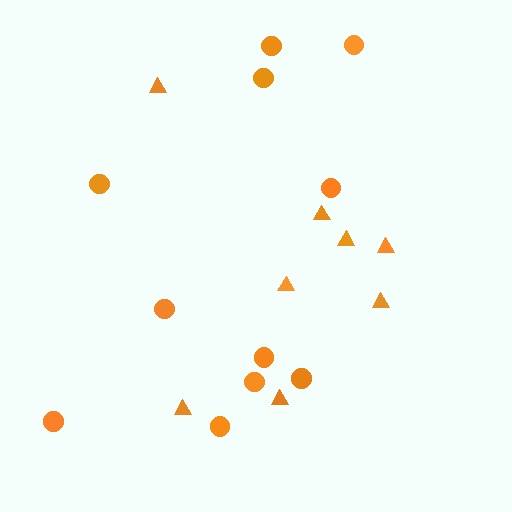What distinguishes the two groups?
There are 2 groups: one group of triangles (8) and one group of circles (11).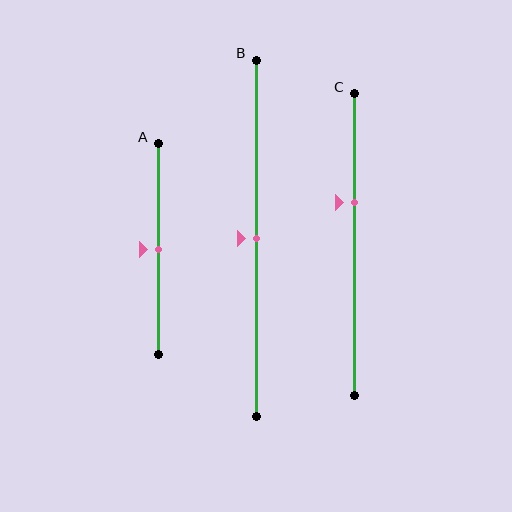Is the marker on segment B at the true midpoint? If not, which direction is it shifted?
Yes, the marker on segment B is at the true midpoint.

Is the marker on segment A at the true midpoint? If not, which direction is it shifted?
Yes, the marker on segment A is at the true midpoint.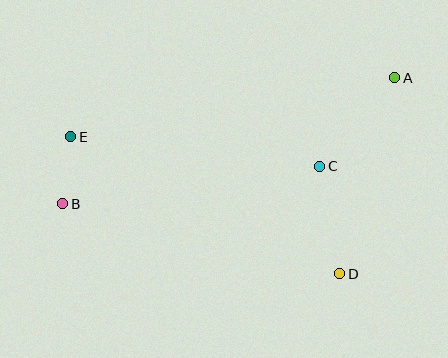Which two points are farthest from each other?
Points A and B are farthest from each other.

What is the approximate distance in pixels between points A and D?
The distance between A and D is approximately 203 pixels.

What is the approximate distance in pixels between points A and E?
The distance between A and E is approximately 329 pixels.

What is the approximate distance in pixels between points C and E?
The distance between C and E is approximately 250 pixels.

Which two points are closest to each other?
Points B and E are closest to each other.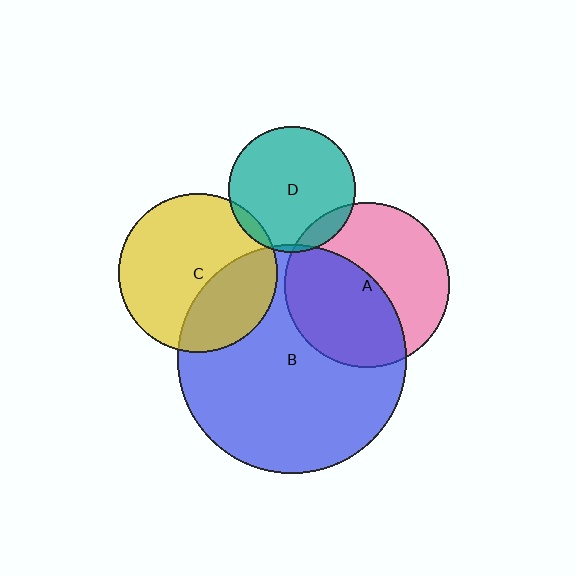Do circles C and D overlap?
Yes.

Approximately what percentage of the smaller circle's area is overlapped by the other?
Approximately 5%.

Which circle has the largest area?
Circle B (blue).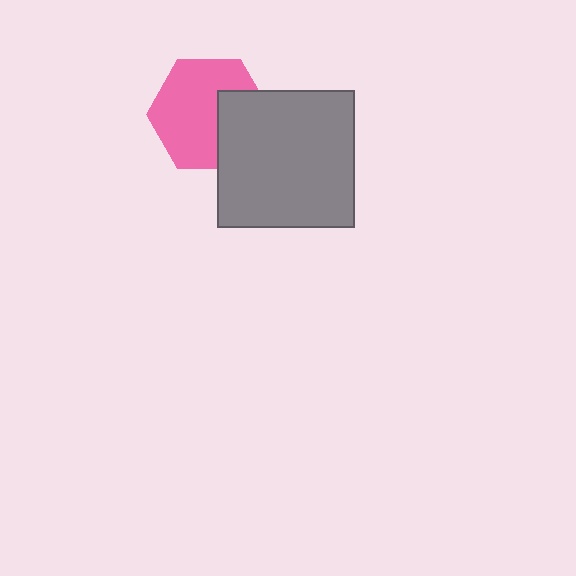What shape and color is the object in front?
The object in front is a gray square.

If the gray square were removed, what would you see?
You would see the complete pink hexagon.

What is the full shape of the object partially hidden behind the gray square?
The partially hidden object is a pink hexagon.